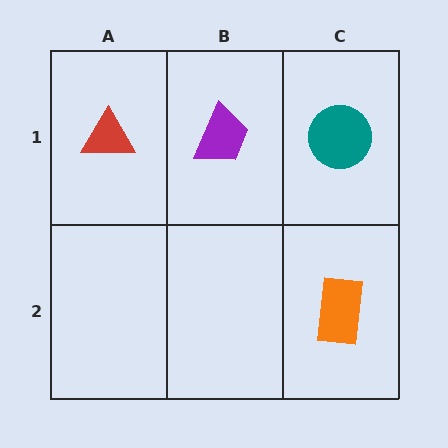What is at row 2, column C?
An orange rectangle.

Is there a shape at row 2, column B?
No, that cell is empty.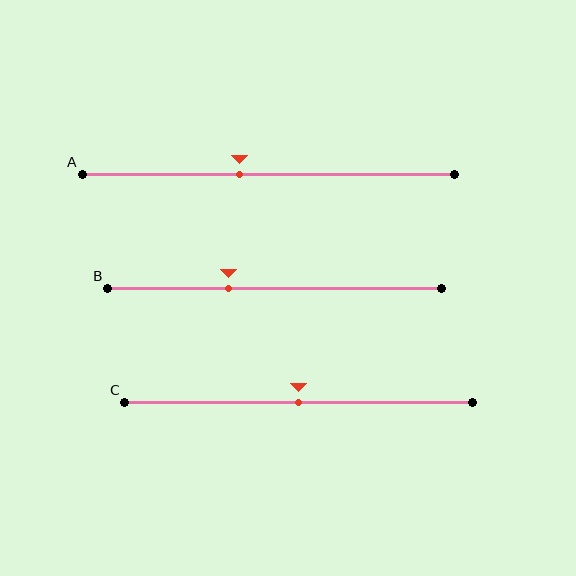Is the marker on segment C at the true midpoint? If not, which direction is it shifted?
Yes, the marker on segment C is at the true midpoint.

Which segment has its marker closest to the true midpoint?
Segment C has its marker closest to the true midpoint.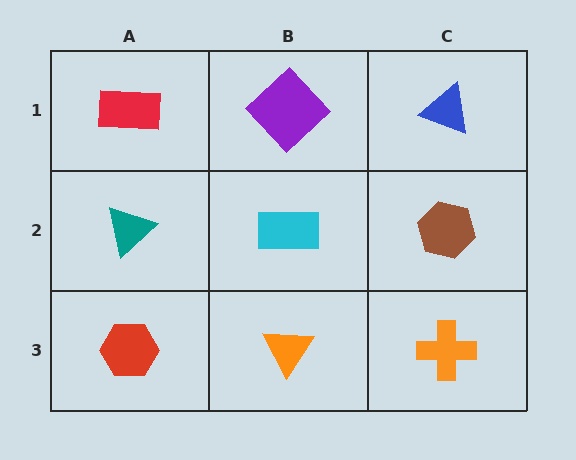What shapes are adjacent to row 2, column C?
A blue triangle (row 1, column C), an orange cross (row 3, column C), a cyan rectangle (row 2, column B).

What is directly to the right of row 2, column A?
A cyan rectangle.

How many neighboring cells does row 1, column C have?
2.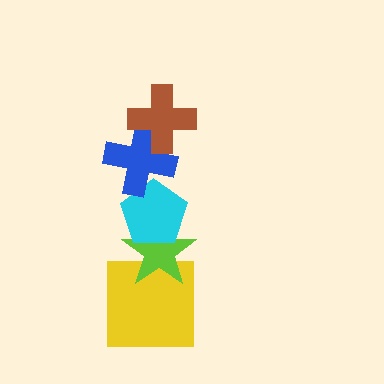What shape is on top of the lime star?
The cyan pentagon is on top of the lime star.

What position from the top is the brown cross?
The brown cross is 1st from the top.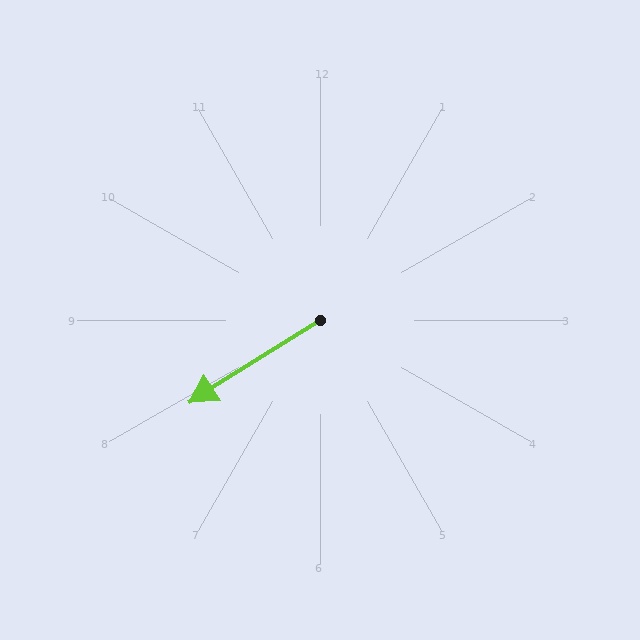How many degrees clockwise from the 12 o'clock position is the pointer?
Approximately 238 degrees.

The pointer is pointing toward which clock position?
Roughly 8 o'clock.